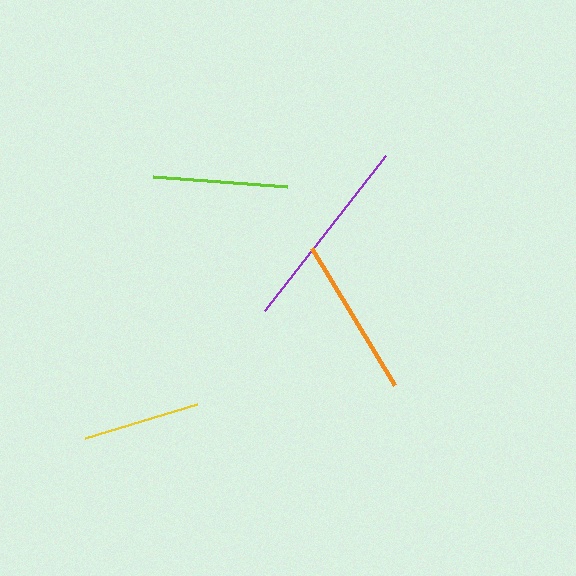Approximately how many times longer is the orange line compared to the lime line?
The orange line is approximately 1.2 times the length of the lime line.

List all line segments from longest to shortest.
From longest to shortest: purple, orange, lime, yellow.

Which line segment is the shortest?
The yellow line is the shortest at approximately 118 pixels.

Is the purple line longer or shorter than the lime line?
The purple line is longer than the lime line.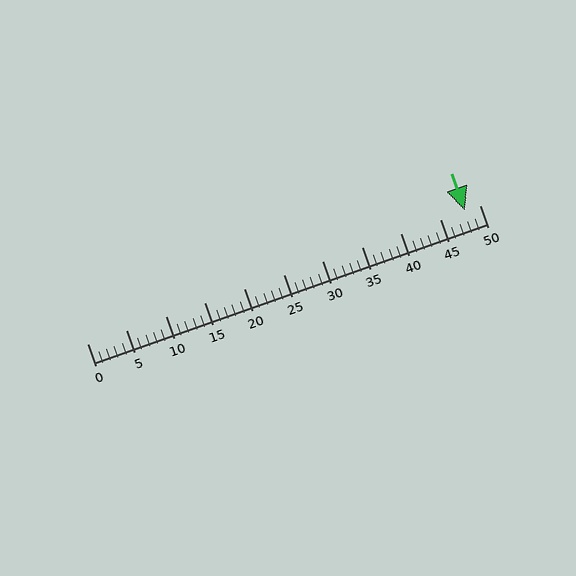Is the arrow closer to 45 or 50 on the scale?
The arrow is closer to 50.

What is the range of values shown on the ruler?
The ruler shows values from 0 to 50.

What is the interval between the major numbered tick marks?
The major tick marks are spaced 5 units apart.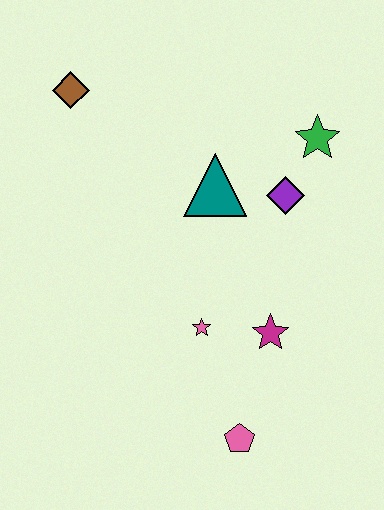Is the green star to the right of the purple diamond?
Yes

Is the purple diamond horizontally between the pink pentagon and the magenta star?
No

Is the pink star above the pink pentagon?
Yes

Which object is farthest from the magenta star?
The brown diamond is farthest from the magenta star.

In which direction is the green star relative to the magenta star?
The green star is above the magenta star.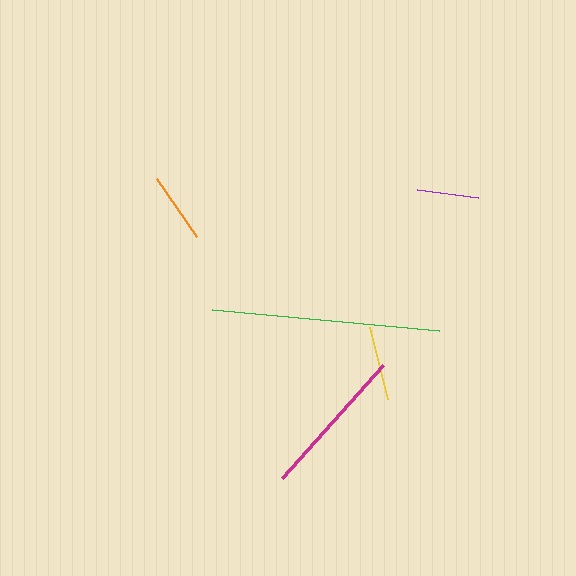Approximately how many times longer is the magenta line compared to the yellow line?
The magenta line is approximately 2.0 times the length of the yellow line.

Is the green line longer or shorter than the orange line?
The green line is longer than the orange line.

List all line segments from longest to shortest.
From longest to shortest: green, magenta, yellow, orange, purple.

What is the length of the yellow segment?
The yellow segment is approximately 74 pixels long.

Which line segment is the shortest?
The purple line is the shortest at approximately 62 pixels.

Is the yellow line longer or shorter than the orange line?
The yellow line is longer than the orange line.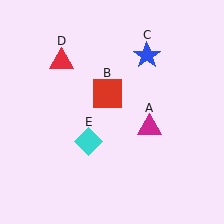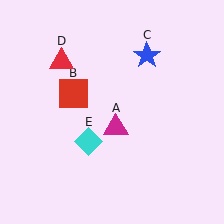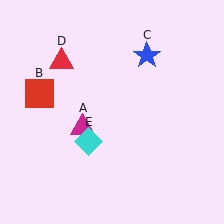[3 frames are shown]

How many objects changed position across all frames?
2 objects changed position: magenta triangle (object A), red square (object B).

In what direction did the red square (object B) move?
The red square (object B) moved left.